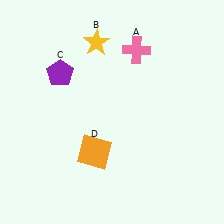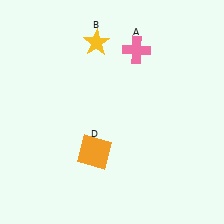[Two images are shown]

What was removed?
The purple pentagon (C) was removed in Image 2.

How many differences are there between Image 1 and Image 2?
There is 1 difference between the two images.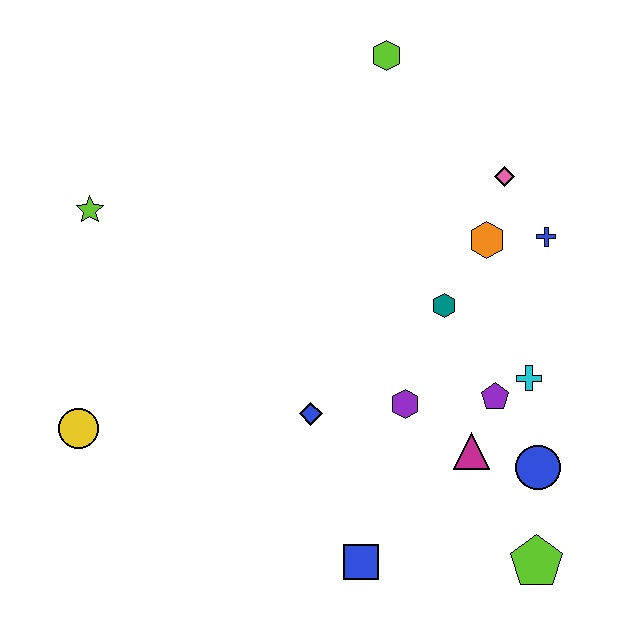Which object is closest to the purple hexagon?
The magenta triangle is closest to the purple hexagon.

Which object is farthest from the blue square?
The lime hexagon is farthest from the blue square.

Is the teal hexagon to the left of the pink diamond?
Yes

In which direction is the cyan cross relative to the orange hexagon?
The cyan cross is below the orange hexagon.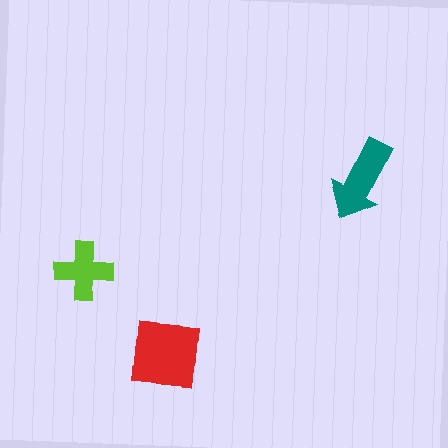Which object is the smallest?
The lime cross.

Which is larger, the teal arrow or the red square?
The red square.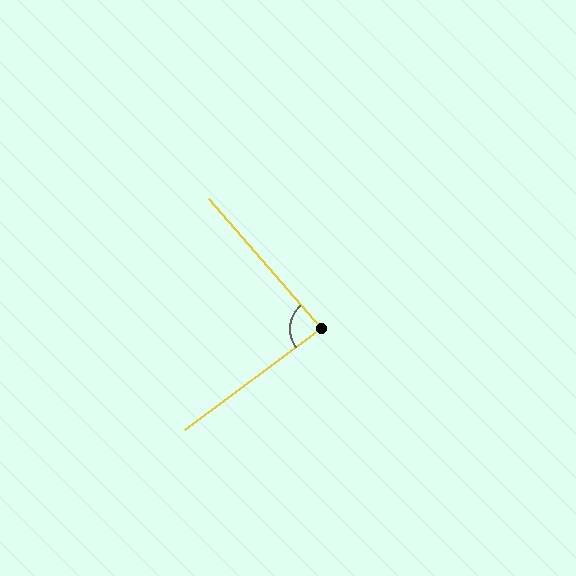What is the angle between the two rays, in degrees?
Approximately 86 degrees.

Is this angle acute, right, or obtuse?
It is approximately a right angle.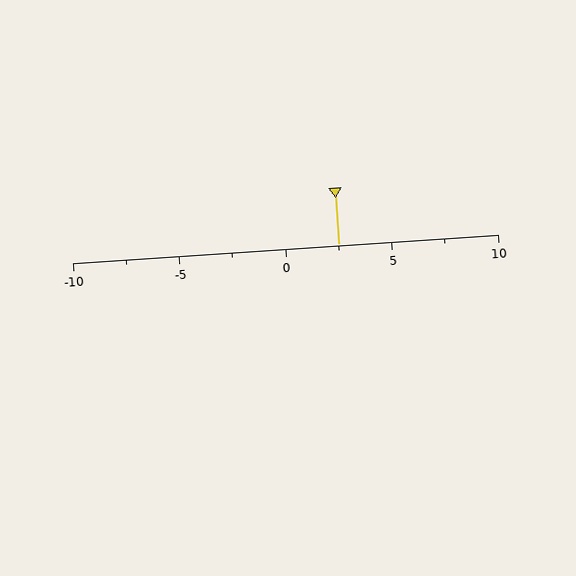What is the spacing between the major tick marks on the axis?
The major ticks are spaced 5 apart.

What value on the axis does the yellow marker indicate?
The marker indicates approximately 2.5.